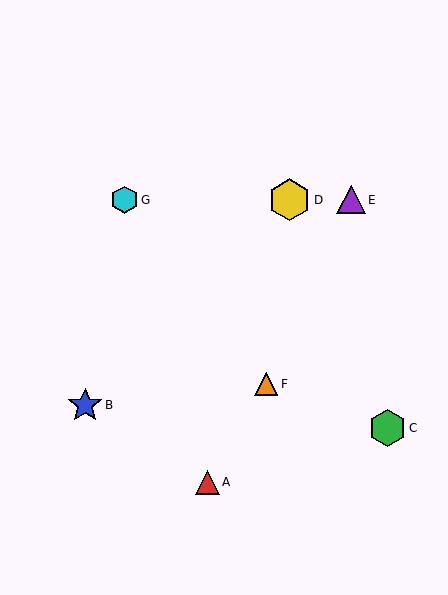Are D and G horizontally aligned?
Yes, both are at y≈200.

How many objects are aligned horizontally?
3 objects (D, E, G) are aligned horizontally.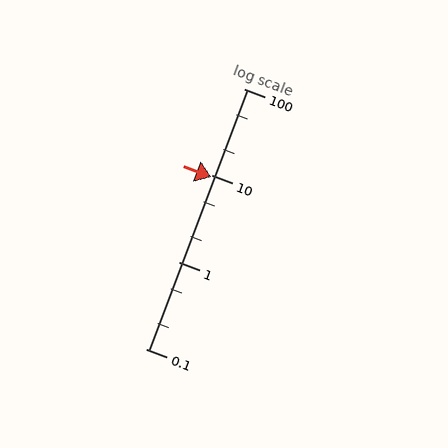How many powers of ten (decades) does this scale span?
The scale spans 3 decades, from 0.1 to 100.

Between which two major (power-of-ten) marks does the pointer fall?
The pointer is between 1 and 10.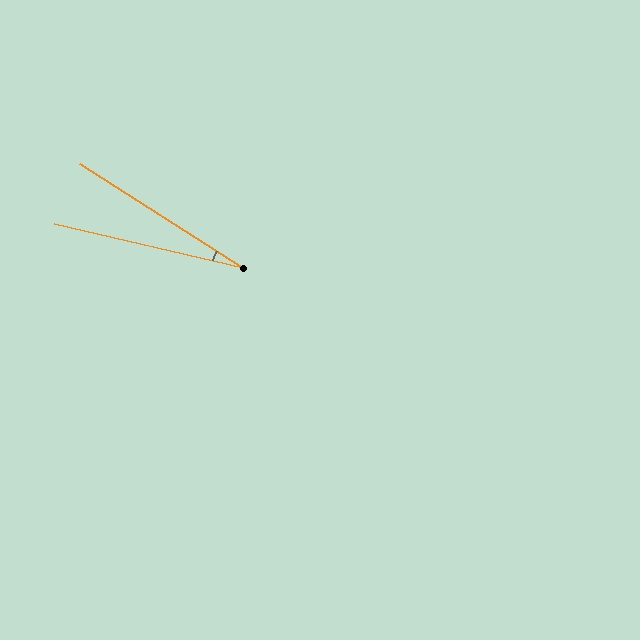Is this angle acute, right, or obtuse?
It is acute.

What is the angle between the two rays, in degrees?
Approximately 19 degrees.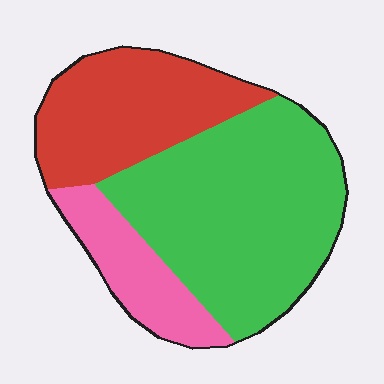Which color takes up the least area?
Pink, at roughly 15%.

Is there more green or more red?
Green.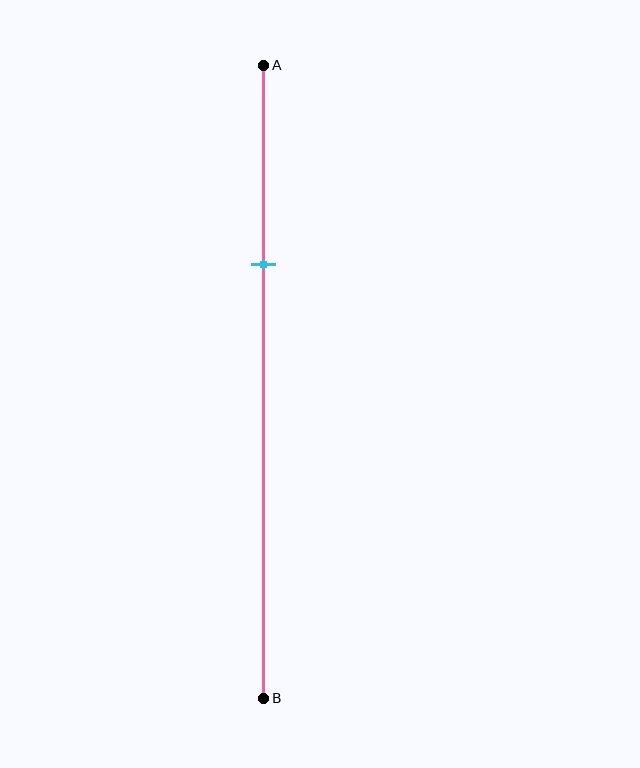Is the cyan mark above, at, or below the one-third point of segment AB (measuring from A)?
The cyan mark is approximately at the one-third point of segment AB.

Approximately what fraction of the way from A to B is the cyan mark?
The cyan mark is approximately 30% of the way from A to B.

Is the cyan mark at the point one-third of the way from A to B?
Yes, the mark is approximately at the one-third point.